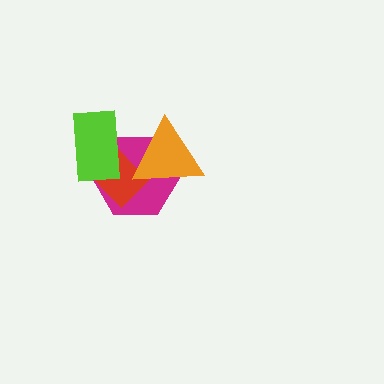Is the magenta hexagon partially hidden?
Yes, it is partially covered by another shape.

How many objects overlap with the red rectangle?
3 objects overlap with the red rectangle.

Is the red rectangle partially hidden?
Yes, it is partially covered by another shape.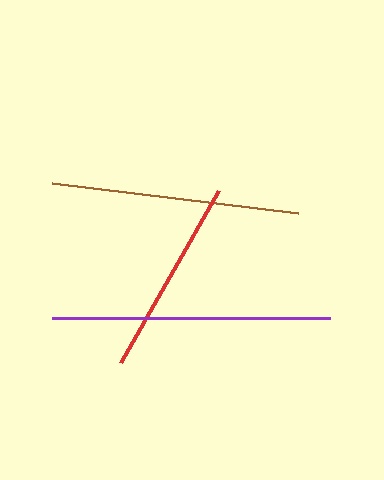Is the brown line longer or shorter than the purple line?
The purple line is longer than the brown line.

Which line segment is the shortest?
The red line is the shortest at approximately 198 pixels.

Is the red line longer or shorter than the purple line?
The purple line is longer than the red line.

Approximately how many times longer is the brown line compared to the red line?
The brown line is approximately 1.3 times the length of the red line.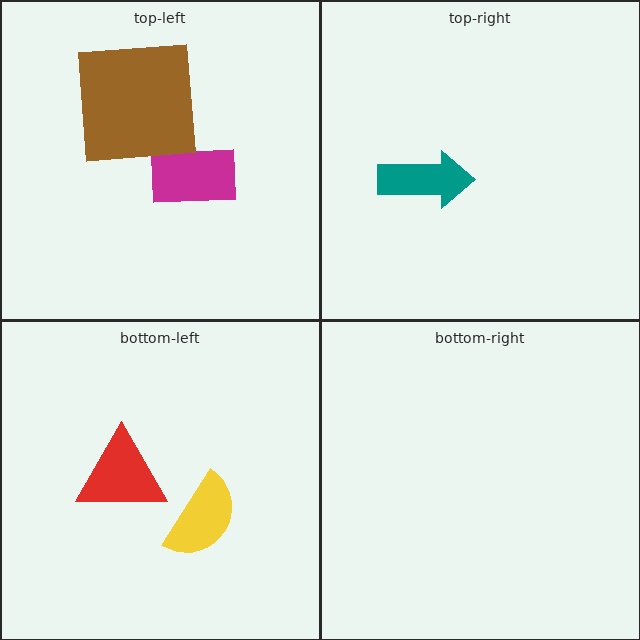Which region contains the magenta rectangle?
The top-left region.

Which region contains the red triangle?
The bottom-left region.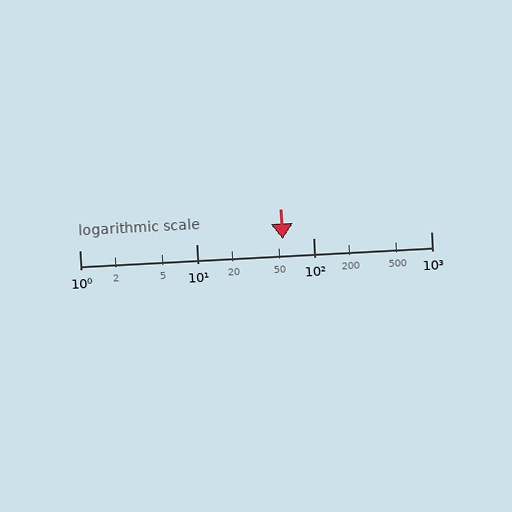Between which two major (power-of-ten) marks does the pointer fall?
The pointer is between 10 and 100.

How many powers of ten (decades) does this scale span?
The scale spans 3 decades, from 1 to 1000.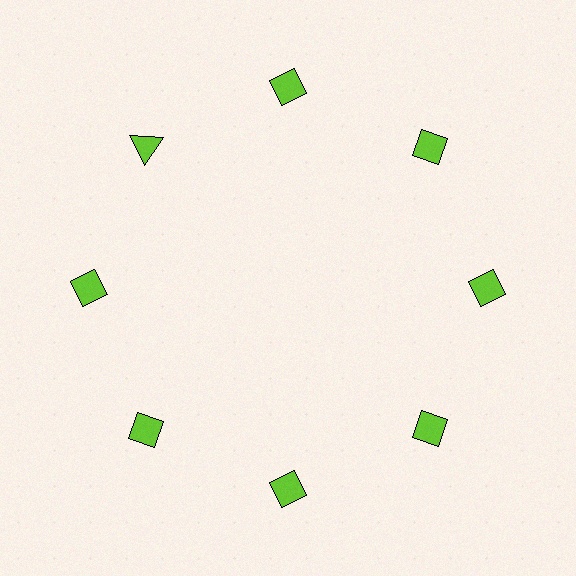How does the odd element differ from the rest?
It has a different shape: triangle instead of diamond.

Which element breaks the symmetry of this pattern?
The lime triangle at roughly the 10 o'clock position breaks the symmetry. All other shapes are lime diamonds.